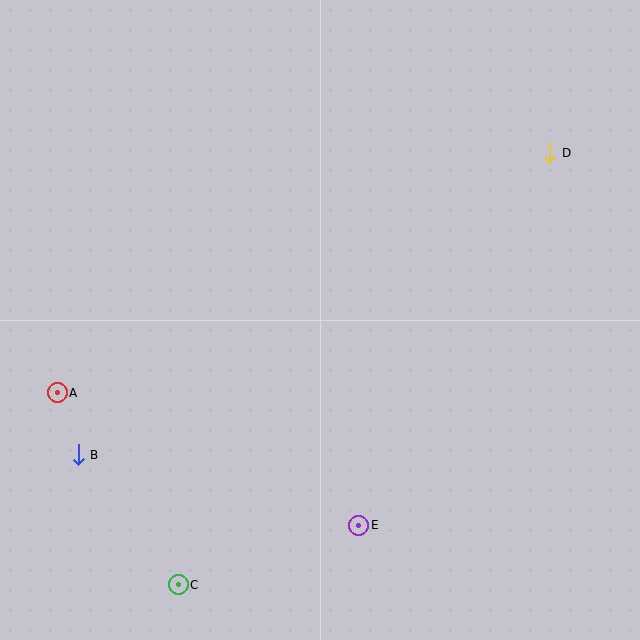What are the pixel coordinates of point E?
Point E is at (359, 525).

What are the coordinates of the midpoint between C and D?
The midpoint between C and D is at (364, 369).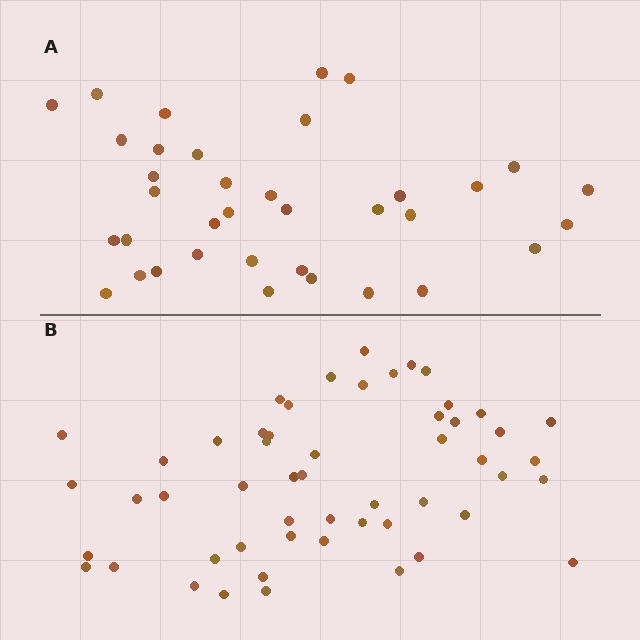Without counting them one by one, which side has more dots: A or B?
Region B (the bottom region) has more dots.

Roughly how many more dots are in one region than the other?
Region B has approximately 15 more dots than region A.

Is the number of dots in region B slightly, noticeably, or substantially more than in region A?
Region B has substantially more. The ratio is roughly 1.5 to 1.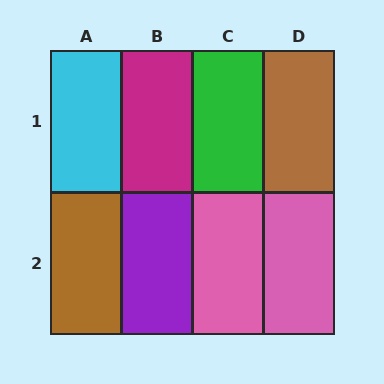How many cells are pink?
2 cells are pink.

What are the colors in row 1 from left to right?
Cyan, magenta, green, brown.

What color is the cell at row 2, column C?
Pink.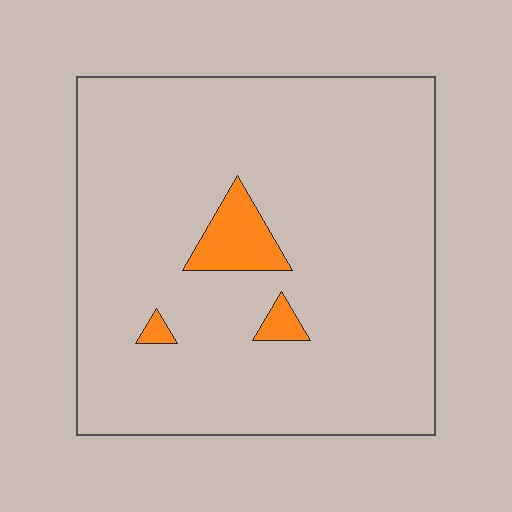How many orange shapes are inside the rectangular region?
3.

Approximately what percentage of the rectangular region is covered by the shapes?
Approximately 5%.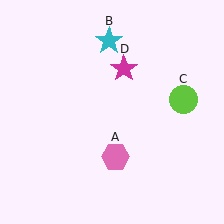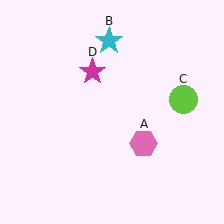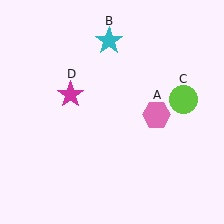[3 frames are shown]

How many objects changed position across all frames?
2 objects changed position: pink hexagon (object A), magenta star (object D).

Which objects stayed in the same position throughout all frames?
Cyan star (object B) and lime circle (object C) remained stationary.